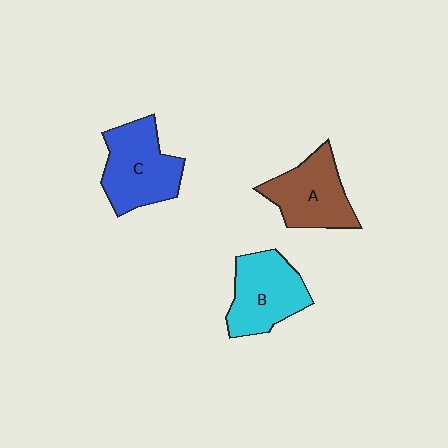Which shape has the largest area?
Shape C (blue).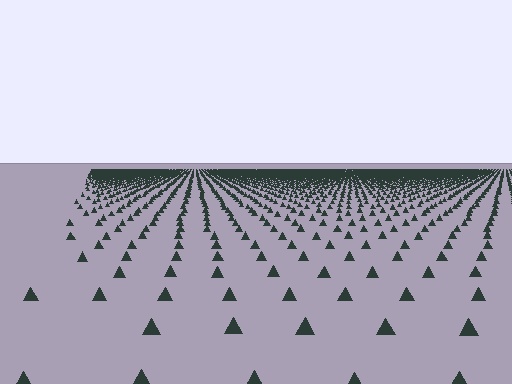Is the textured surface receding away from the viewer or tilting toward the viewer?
The surface is receding away from the viewer. Texture elements get smaller and denser toward the top.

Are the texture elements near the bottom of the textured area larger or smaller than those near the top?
Larger. Near the bottom, elements are closer to the viewer and appear at a bigger on-screen size.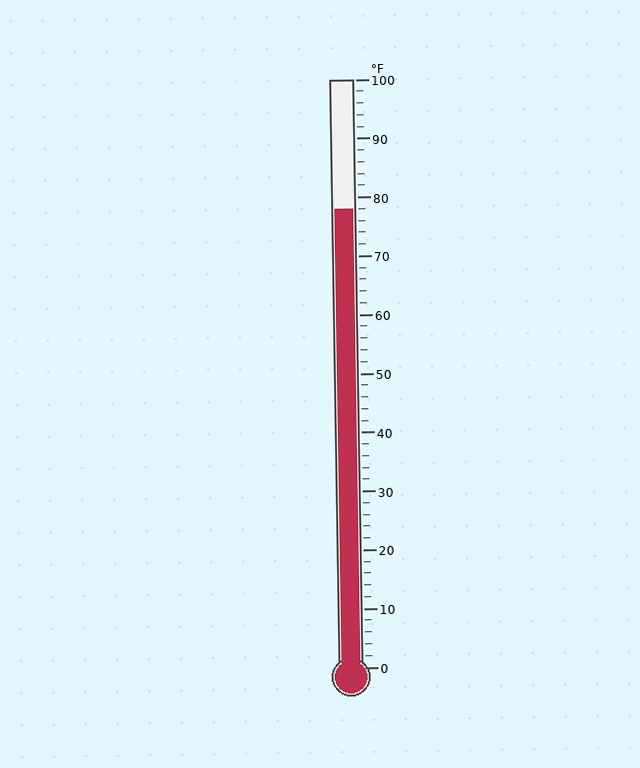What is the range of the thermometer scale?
The thermometer scale ranges from 0°F to 100°F.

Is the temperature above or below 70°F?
The temperature is above 70°F.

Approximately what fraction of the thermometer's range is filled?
The thermometer is filled to approximately 80% of its range.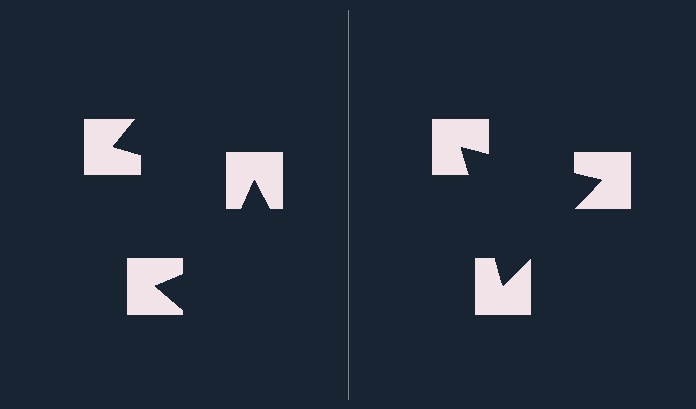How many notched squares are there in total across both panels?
6 — 3 on each side.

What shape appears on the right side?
An illusory triangle.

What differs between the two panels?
The notched squares are positioned identically on both sides; only the wedge orientations differ. On the right they align to a triangle; on the left they are misaligned.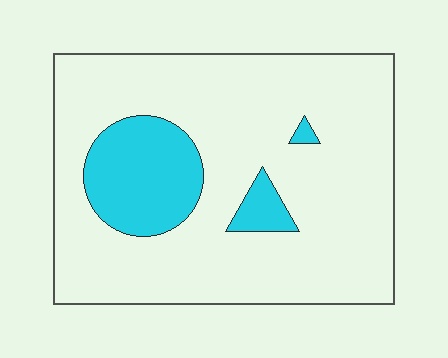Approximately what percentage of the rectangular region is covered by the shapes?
Approximately 15%.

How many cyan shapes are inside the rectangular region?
3.